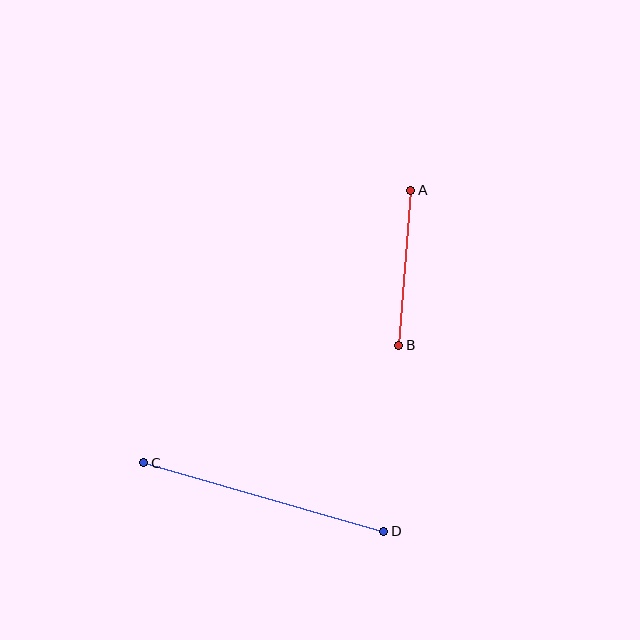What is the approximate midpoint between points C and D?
The midpoint is at approximately (264, 497) pixels.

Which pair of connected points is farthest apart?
Points C and D are farthest apart.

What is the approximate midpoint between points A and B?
The midpoint is at approximately (405, 268) pixels.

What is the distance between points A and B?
The distance is approximately 156 pixels.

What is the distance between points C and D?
The distance is approximately 249 pixels.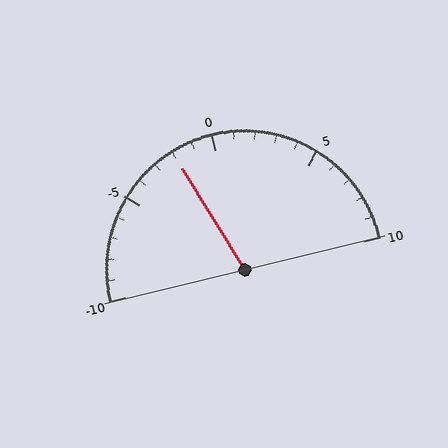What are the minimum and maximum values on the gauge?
The gauge ranges from -10 to 10.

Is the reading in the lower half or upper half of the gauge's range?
The reading is in the lower half of the range (-10 to 10).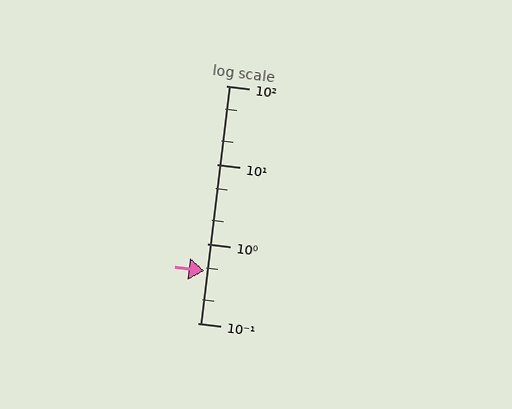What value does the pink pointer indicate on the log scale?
The pointer indicates approximately 0.46.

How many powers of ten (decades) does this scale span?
The scale spans 3 decades, from 0.1 to 100.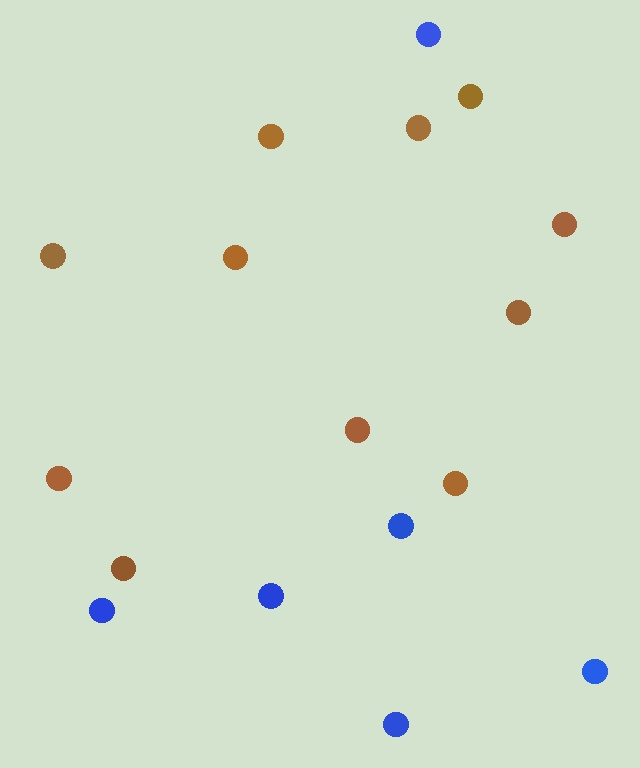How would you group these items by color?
There are 2 groups: one group of blue circles (6) and one group of brown circles (11).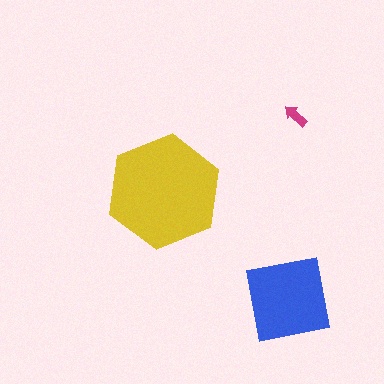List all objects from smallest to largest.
The magenta arrow, the blue square, the yellow hexagon.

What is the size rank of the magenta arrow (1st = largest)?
3rd.